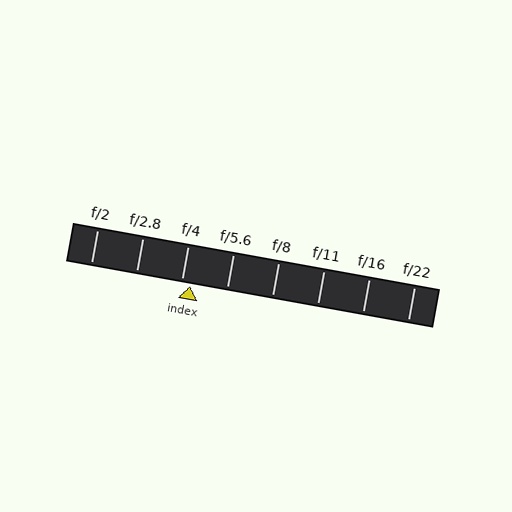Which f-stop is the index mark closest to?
The index mark is closest to f/4.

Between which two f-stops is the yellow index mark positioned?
The index mark is between f/4 and f/5.6.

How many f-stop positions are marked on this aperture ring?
There are 8 f-stop positions marked.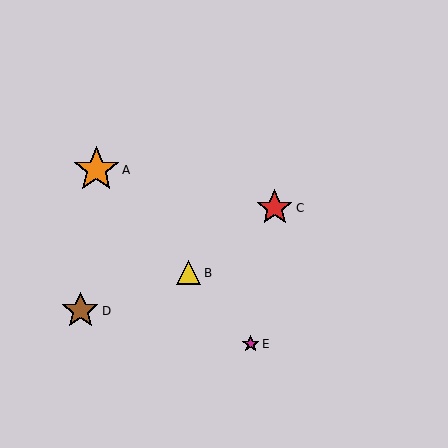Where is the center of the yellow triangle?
The center of the yellow triangle is at (188, 273).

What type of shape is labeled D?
Shape D is a brown star.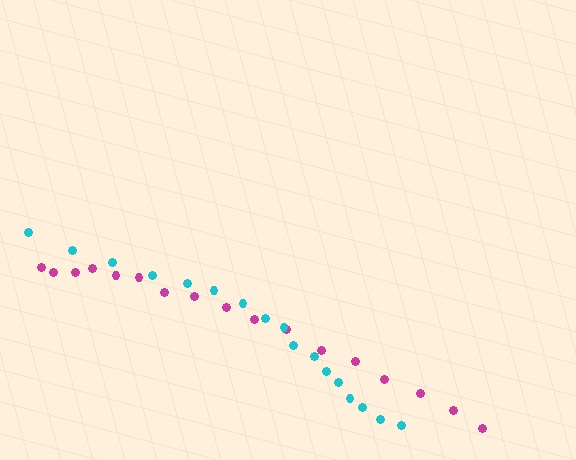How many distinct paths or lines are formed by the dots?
There are 2 distinct paths.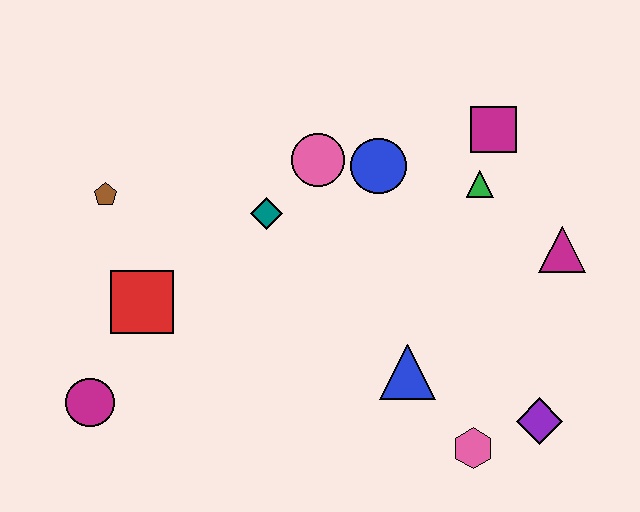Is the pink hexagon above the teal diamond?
No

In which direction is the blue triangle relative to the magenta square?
The blue triangle is below the magenta square.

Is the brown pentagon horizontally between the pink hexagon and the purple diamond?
No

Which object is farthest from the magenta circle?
The magenta triangle is farthest from the magenta circle.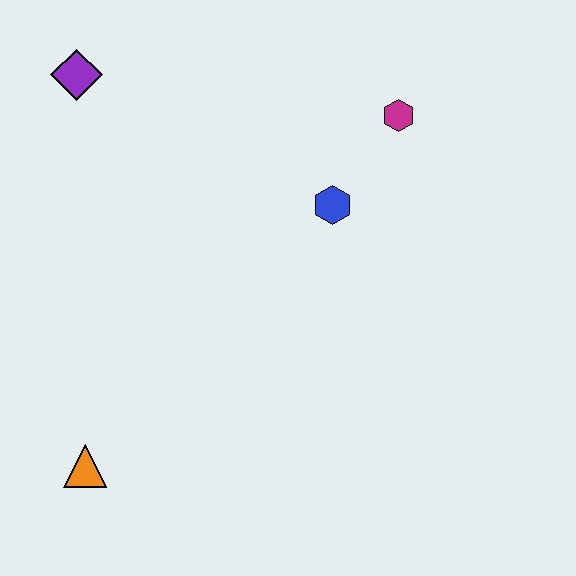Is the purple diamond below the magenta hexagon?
No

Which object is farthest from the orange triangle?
The magenta hexagon is farthest from the orange triangle.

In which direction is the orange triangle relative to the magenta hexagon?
The orange triangle is below the magenta hexagon.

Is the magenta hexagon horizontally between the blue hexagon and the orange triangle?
No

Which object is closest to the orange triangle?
The blue hexagon is closest to the orange triangle.